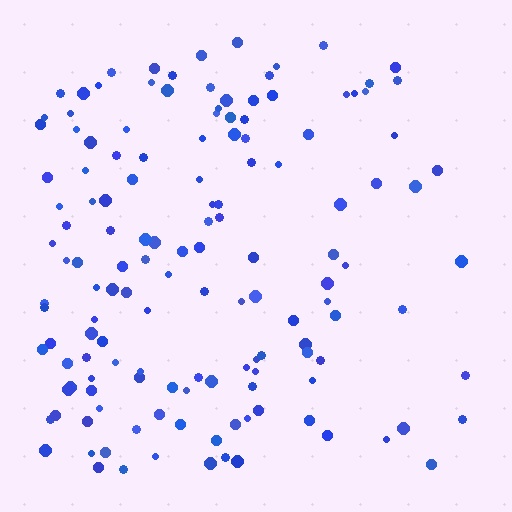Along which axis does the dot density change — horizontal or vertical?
Horizontal.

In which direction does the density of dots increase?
From right to left, with the left side densest.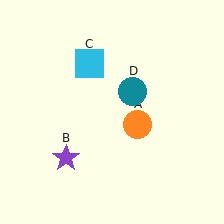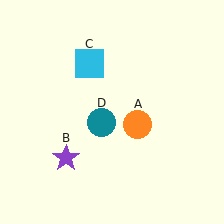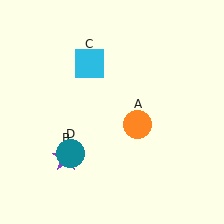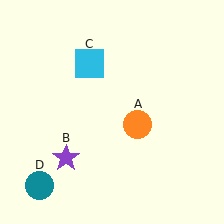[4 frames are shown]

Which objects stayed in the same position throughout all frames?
Orange circle (object A) and purple star (object B) and cyan square (object C) remained stationary.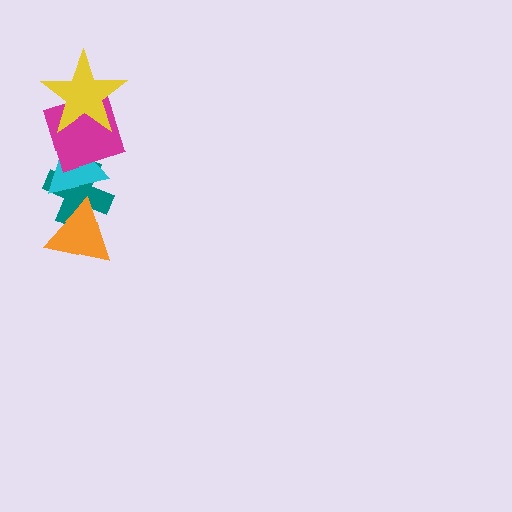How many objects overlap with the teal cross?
3 objects overlap with the teal cross.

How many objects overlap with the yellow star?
2 objects overlap with the yellow star.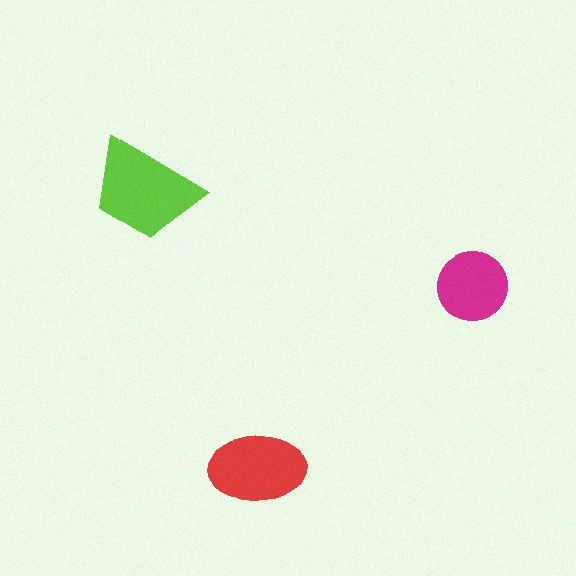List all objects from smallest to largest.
The magenta circle, the red ellipse, the lime trapezoid.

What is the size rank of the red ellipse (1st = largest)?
2nd.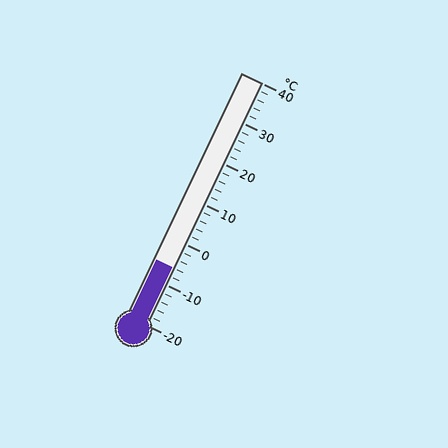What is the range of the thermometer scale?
The thermometer scale ranges from -20°C to 40°C.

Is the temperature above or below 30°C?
The temperature is below 30°C.